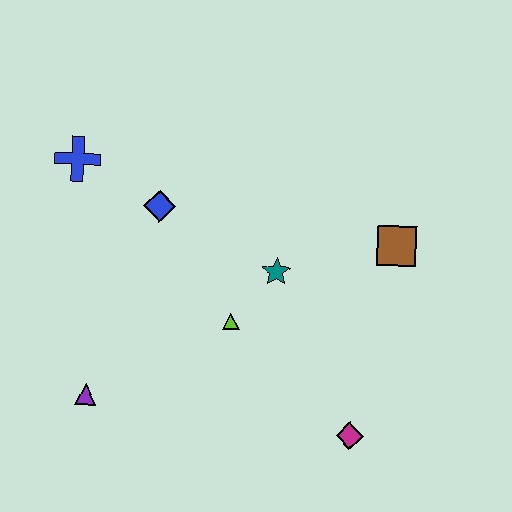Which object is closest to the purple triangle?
The lime triangle is closest to the purple triangle.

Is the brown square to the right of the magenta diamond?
Yes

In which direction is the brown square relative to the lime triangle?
The brown square is to the right of the lime triangle.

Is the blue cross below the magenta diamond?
No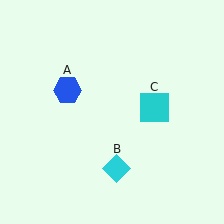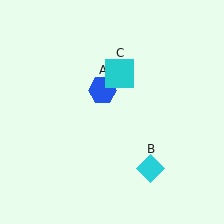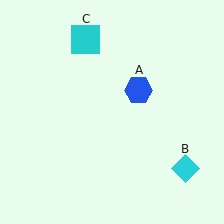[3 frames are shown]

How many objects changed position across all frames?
3 objects changed position: blue hexagon (object A), cyan diamond (object B), cyan square (object C).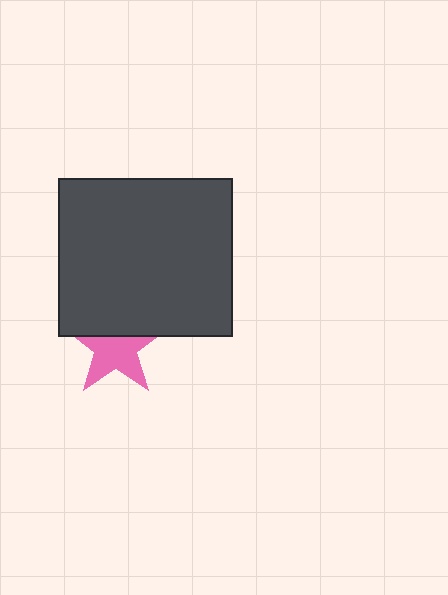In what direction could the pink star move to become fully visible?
The pink star could move down. That would shift it out from behind the dark gray rectangle entirely.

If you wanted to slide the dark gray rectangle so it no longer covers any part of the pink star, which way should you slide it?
Slide it up — that is the most direct way to separate the two shapes.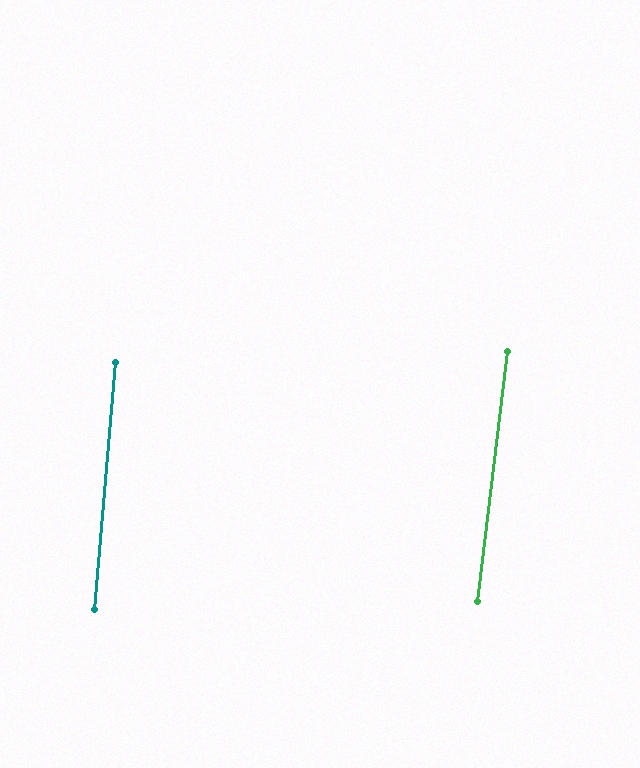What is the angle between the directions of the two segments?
Approximately 2 degrees.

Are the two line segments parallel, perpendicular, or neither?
Parallel — their directions differ by only 1.8°.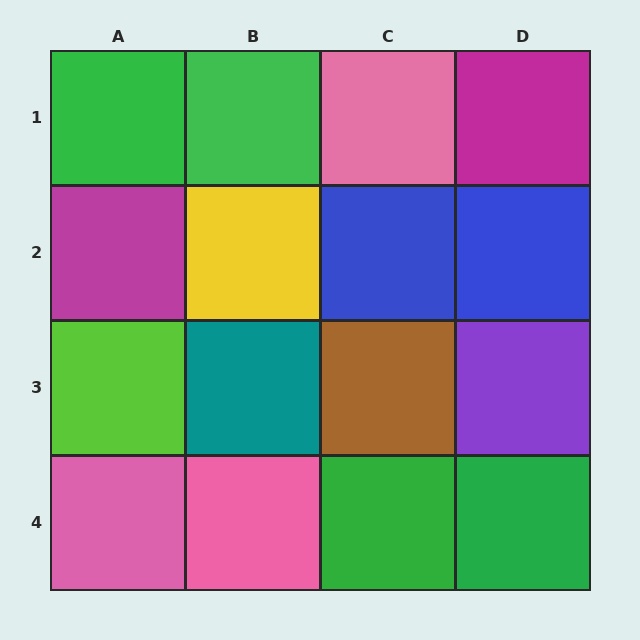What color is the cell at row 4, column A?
Pink.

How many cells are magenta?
2 cells are magenta.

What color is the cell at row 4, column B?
Pink.